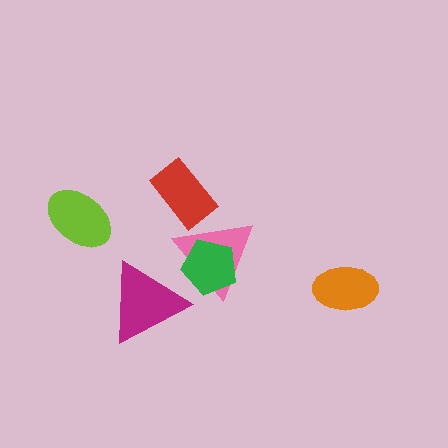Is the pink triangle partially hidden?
Yes, it is partially covered by another shape.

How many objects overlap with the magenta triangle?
1 object overlaps with the magenta triangle.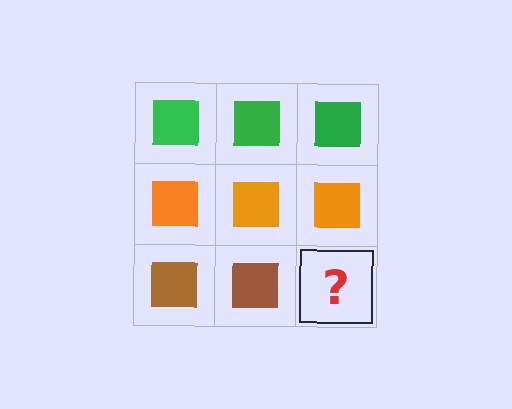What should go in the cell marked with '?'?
The missing cell should contain a brown square.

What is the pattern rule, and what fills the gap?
The rule is that each row has a consistent color. The gap should be filled with a brown square.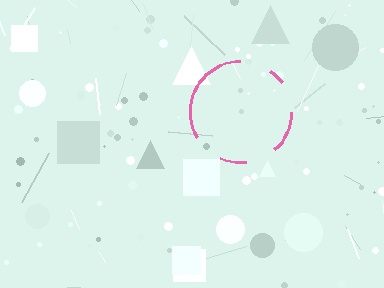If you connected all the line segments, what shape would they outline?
They would outline a circle.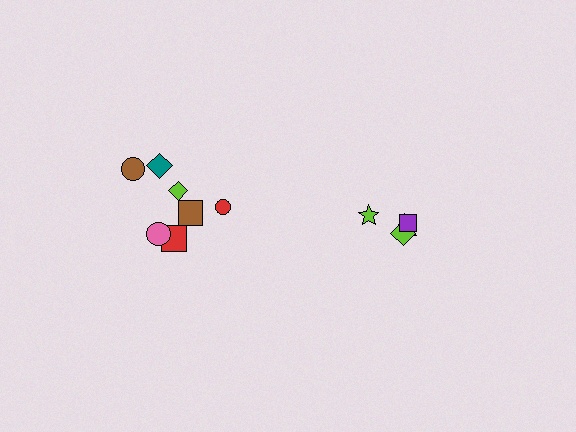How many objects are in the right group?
There are 4 objects.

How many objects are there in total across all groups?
There are 11 objects.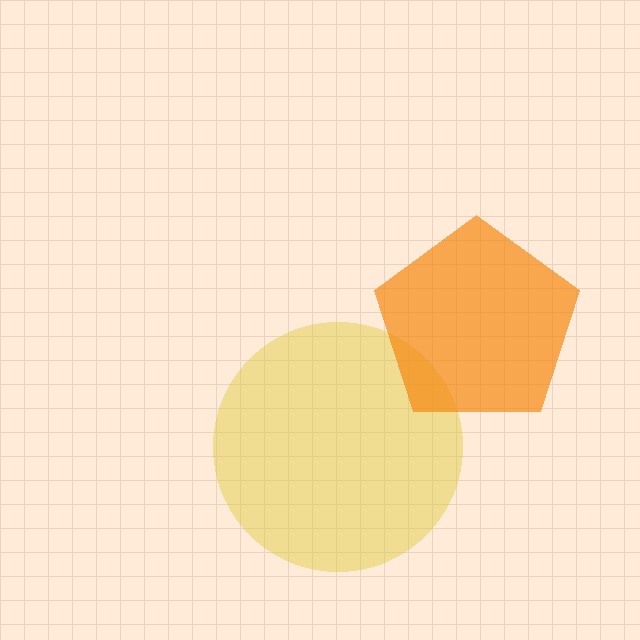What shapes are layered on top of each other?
The layered shapes are: a yellow circle, an orange pentagon.